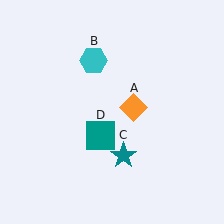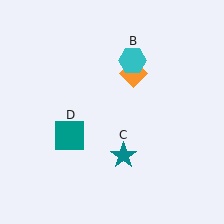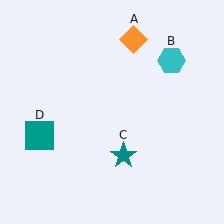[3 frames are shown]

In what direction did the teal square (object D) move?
The teal square (object D) moved left.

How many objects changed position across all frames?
3 objects changed position: orange diamond (object A), cyan hexagon (object B), teal square (object D).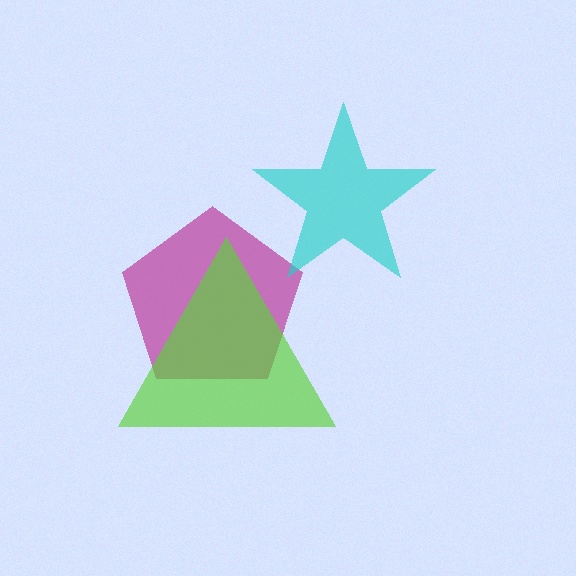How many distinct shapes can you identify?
There are 3 distinct shapes: a magenta pentagon, a cyan star, a lime triangle.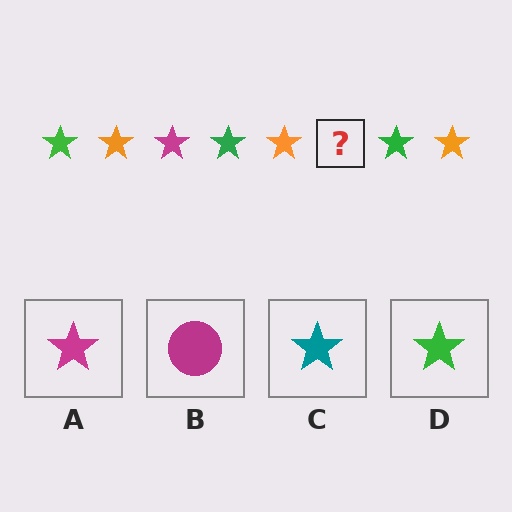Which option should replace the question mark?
Option A.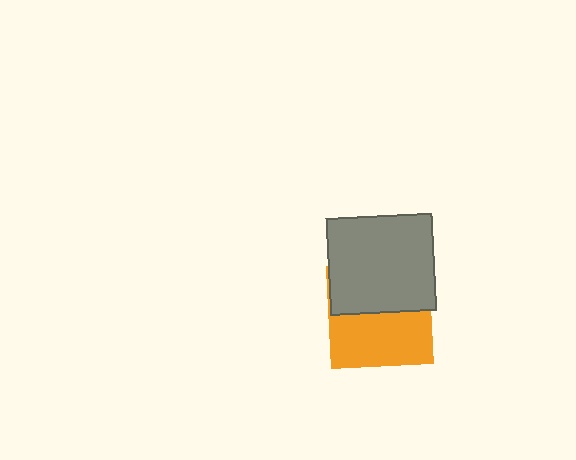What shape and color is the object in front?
The object in front is a gray rectangle.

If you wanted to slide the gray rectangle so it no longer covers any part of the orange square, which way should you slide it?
Slide it up — that is the most direct way to separate the two shapes.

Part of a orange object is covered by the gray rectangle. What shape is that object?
It is a square.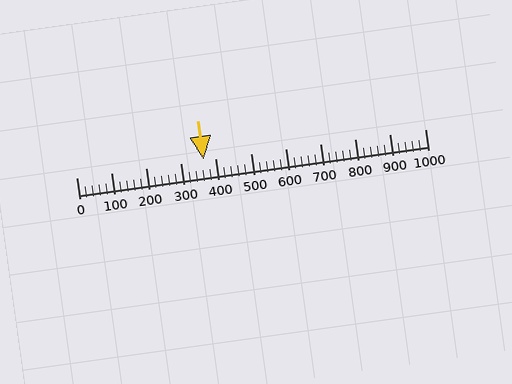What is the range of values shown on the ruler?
The ruler shows values from 0 to 1000.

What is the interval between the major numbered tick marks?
The major tick marks are spaced 100 units apart.